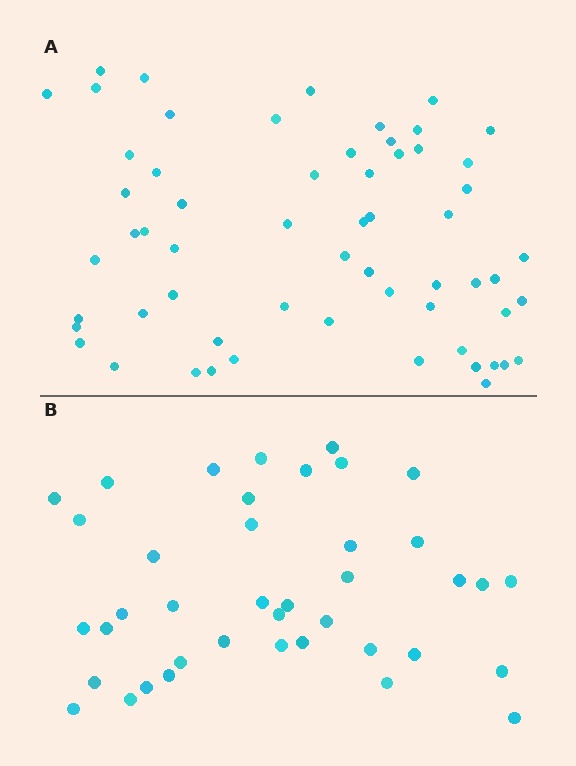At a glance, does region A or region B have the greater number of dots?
Region A (the top region) has more dots.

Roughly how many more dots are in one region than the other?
Region A has approximately 20 more dots than region B.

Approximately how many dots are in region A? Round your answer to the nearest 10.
About 60 dots.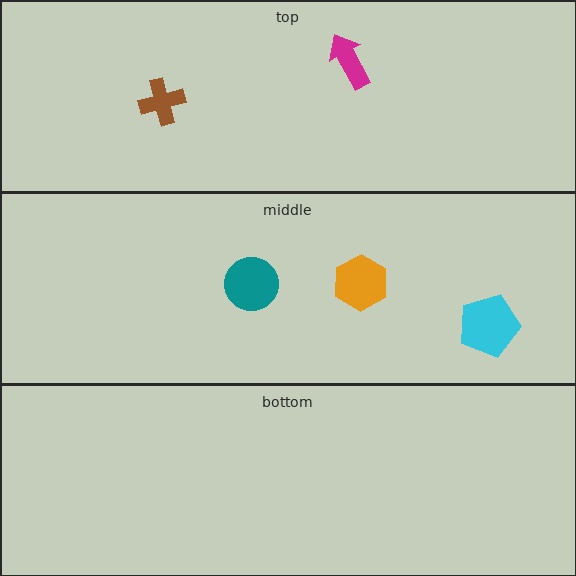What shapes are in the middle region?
The cyan pentagon, the orange hexagon, the teal circle.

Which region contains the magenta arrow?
The top region.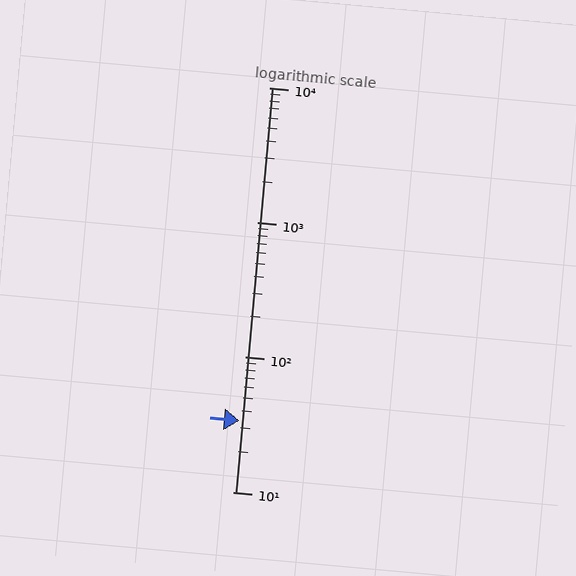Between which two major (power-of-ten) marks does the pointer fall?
The pointer is between 10 and 100.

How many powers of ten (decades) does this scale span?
The scale spans 3 decades, from 10 to 10000.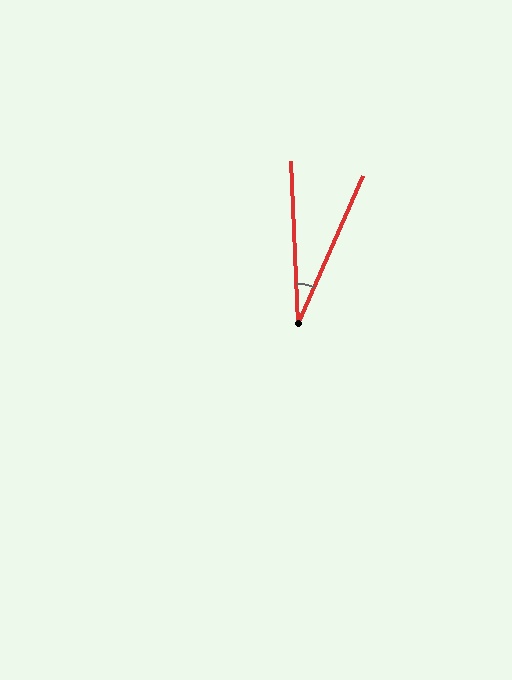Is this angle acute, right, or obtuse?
It is acute.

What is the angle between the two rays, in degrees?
Approximately 26 degrees.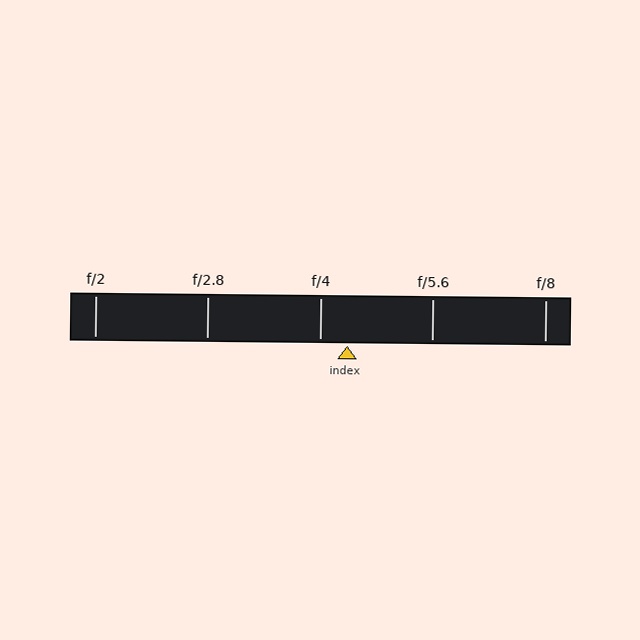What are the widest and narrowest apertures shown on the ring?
The widest aperture shown is f/2 and the narrowest is f/8.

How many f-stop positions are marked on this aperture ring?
There are 5 f-stop positions marked.